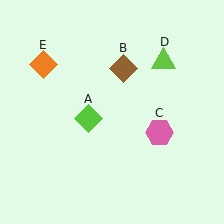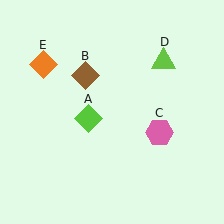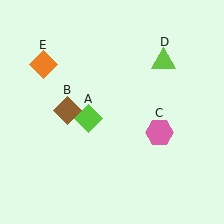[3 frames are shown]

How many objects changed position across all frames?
1 object changed position: brown diamond (object B).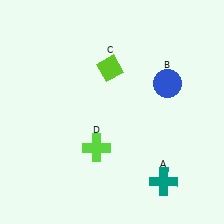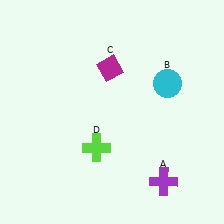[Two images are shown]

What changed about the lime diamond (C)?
In Image 1, C is lime. In Image 2, it changed to magenta.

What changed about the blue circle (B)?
In Image 1, B is blue. In Image 2, it changed to cyan.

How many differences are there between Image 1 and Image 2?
There are 3 differences between the two images.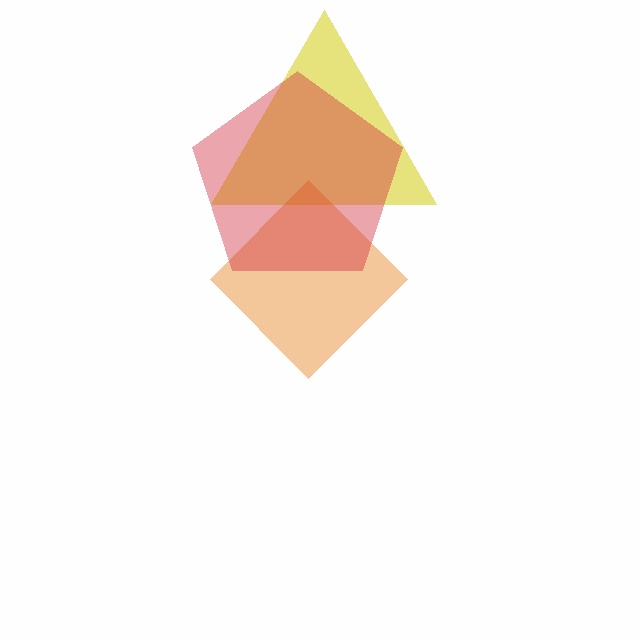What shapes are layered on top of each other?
The layered shapes are: a yellow triangle, an orange diamond, a red pentagon.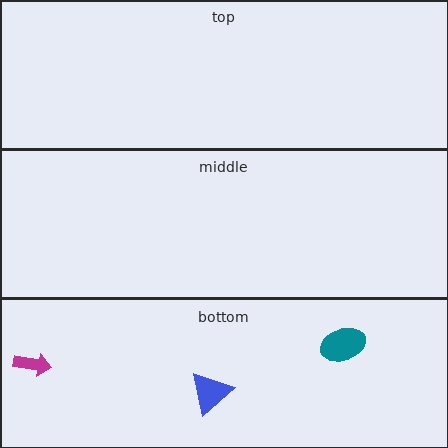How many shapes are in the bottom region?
3.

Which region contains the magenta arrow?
The bottom region.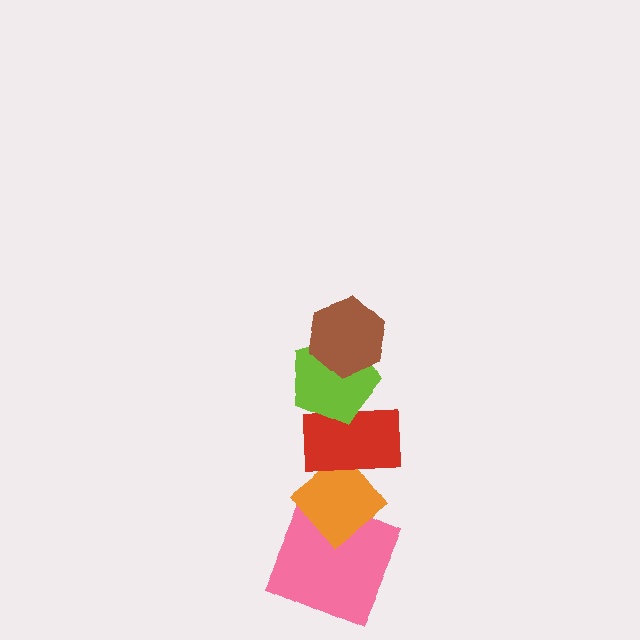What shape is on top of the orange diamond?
The red rectangle is on top of the orange diamond.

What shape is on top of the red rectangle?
The lime pentagon is on top of the red rectangle.